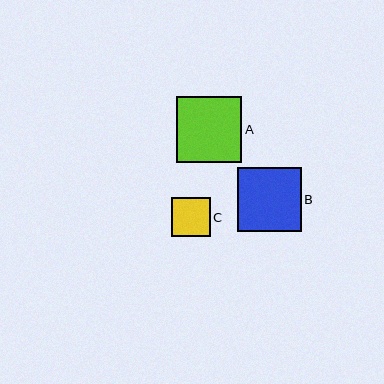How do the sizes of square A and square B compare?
Square A and square B are approximately the same size.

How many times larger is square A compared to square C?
Square A is approximately 1.7 times the size of square C.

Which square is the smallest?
Square C is the smallest with a size of approximately 39 pixels.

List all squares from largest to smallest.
From largest to smallest: A, B, C.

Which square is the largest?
Square A is the largest with a size of approximately 65 pixels.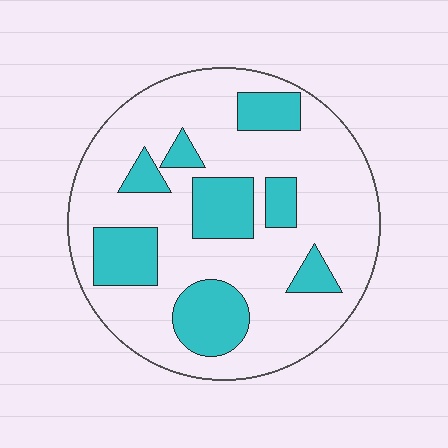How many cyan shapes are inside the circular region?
8.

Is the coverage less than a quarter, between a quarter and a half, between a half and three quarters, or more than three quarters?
Between a quarter and a half.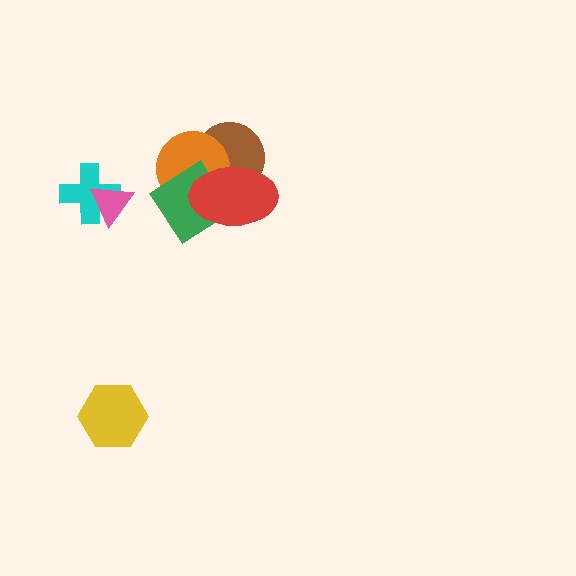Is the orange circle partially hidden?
Yes, it is partially covered by another shape.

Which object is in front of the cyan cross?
The pink triangle is in front of the cyan cross.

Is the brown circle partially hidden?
Yes, it is partially covered by another shape.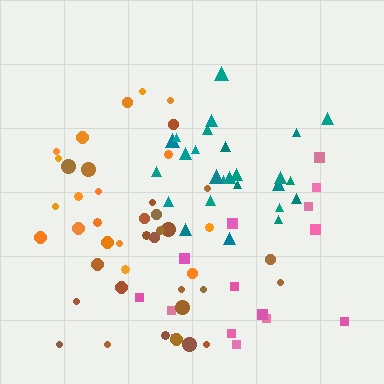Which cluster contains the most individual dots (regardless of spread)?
Teal (26).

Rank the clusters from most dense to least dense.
teal, brown, orange, pink.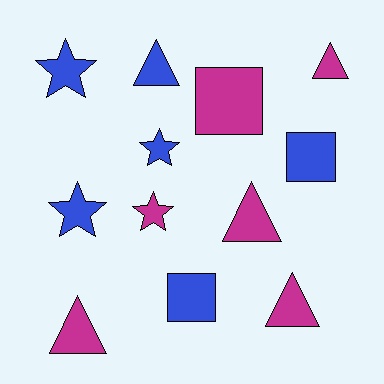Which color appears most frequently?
Blue, with 6 objects.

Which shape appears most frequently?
Triangle, with 5 objects.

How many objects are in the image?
There are 12 objects.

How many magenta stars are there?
There is 1 magenta star.